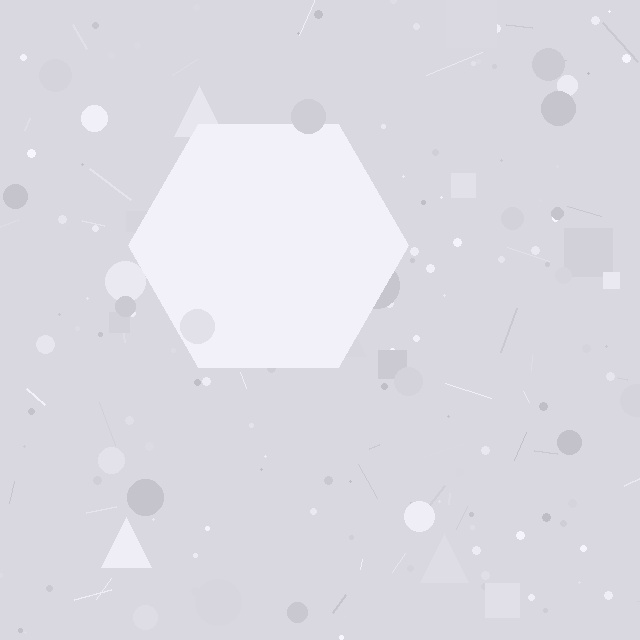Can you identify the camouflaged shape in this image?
The camouflaged shape is a hexagon.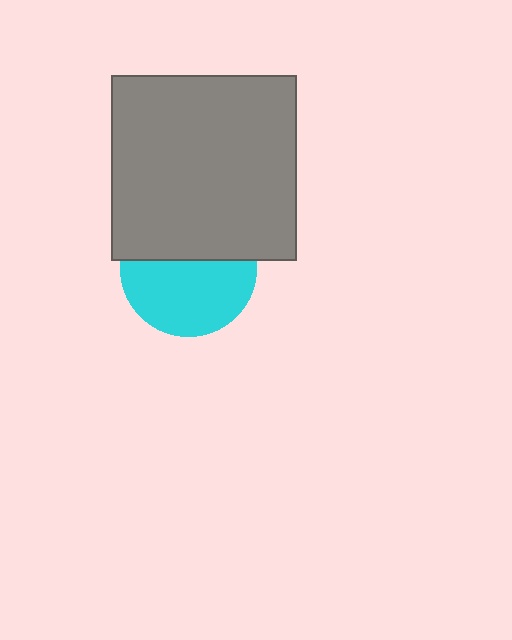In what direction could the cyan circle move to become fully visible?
The cyan circle could move down. That would shift it out from behind the gray square entirely.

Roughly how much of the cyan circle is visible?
About half of it is visible (roughly 57%).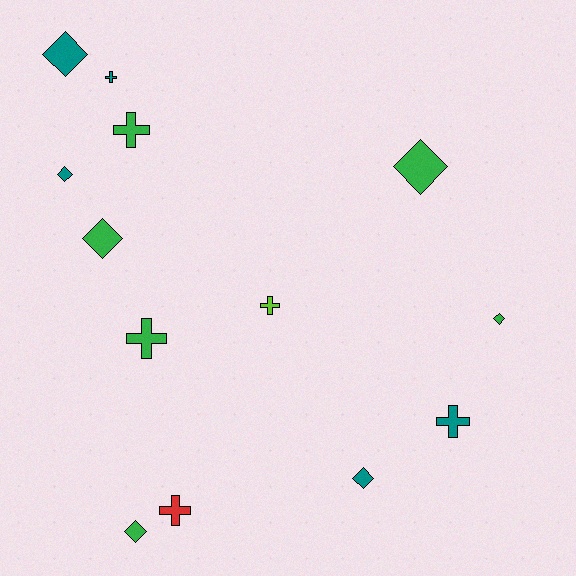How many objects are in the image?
There are 13 objects.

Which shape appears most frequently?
Diamond, with 7 objects.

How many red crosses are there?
There is 1 red cross.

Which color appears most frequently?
Green, with 6 objects.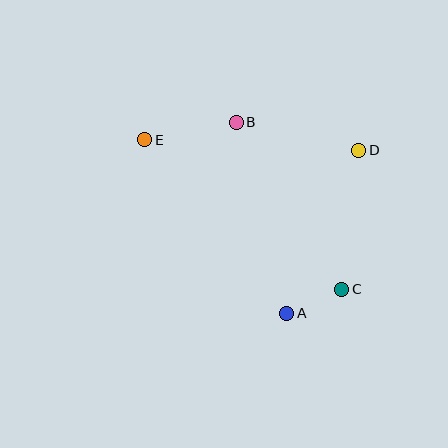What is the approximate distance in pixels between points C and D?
The distance between C and D is approximately 140 pixels.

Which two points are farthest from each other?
Points C and E are farthest from each other.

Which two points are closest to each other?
Points A and C are closest to each other.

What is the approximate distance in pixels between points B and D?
The distance between B and D is approximately 126 pixels.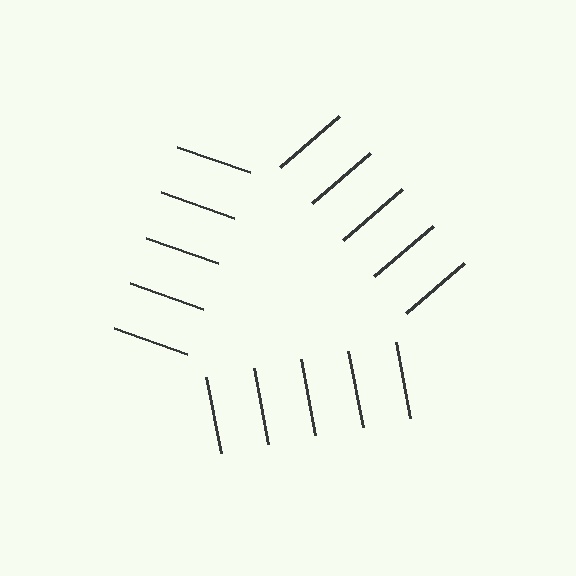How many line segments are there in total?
15 — 5 along each of the 3 edges.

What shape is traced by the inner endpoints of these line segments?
An illusory triangle — the line segments terminate on its edges but no continuous stroke is drawn.